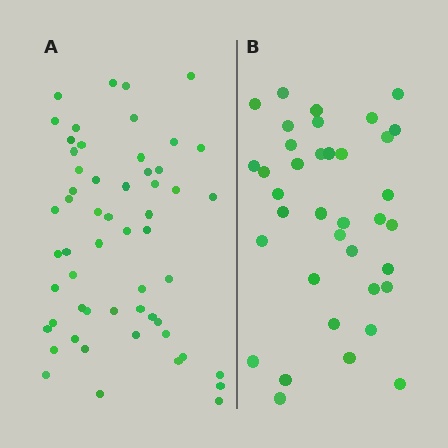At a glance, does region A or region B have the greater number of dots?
Region A (the left region) has more dots.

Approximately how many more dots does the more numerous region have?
Region A has approximately 20 more dots than region B.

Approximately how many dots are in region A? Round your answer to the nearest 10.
About 60 dots. (The exact count is 56, which rounds to 60.)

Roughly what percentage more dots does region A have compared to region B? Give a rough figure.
About 50% more.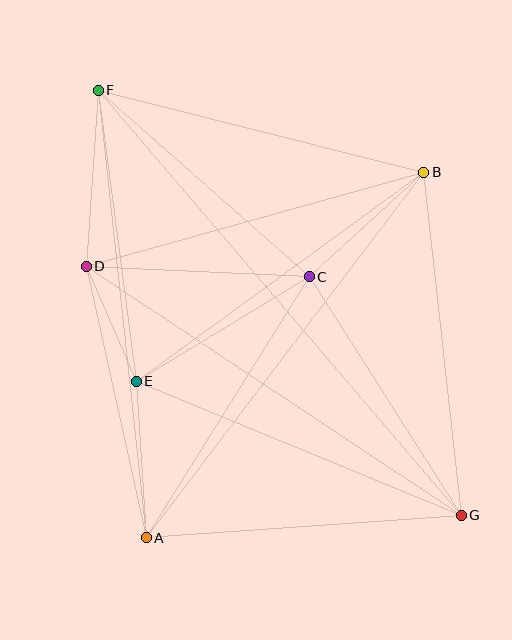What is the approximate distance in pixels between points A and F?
The distance between A and F is approximately 450 pixels.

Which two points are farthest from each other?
Points F and G are farthest from each other.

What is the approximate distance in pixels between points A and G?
The distance between A and G is approximately 316 pixels.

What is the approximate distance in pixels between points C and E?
The distance between C and E is approximately 202 pixels.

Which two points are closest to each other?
Points D and E are closest to each other.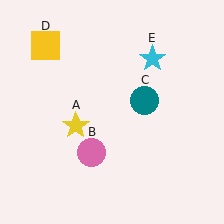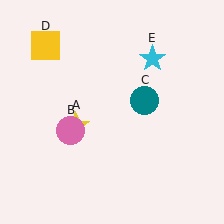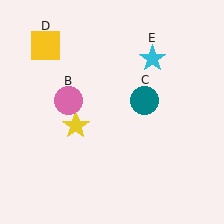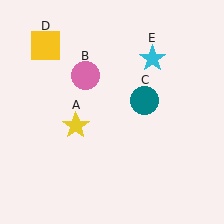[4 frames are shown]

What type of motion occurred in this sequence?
The pink circle (object B) rotated clockwise around the center of the scene.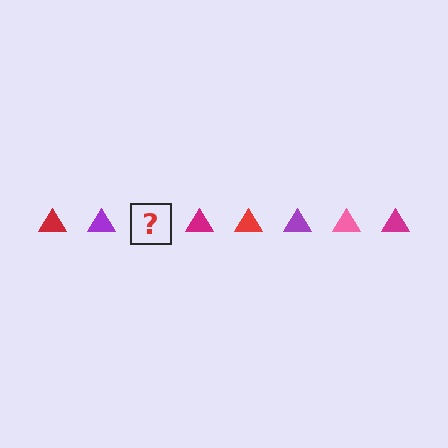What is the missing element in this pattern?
The missing element is a pink triangle.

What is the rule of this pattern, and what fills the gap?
The rule is that the pattern cycles through red, purple, pink, magenta triangles. The gap should be filled with a pink triangle.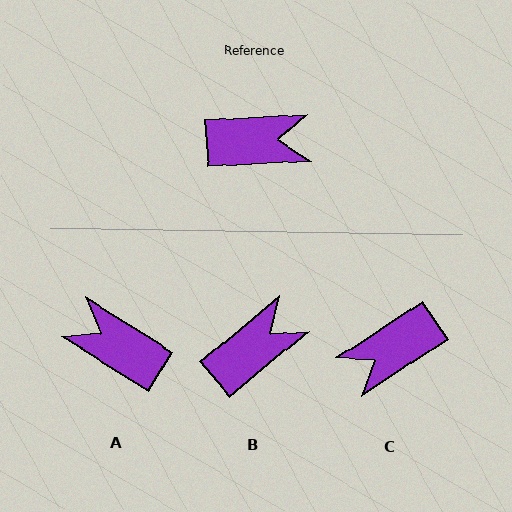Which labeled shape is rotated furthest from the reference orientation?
C, about 150 degrees away.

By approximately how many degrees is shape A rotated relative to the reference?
Approximately 144 degrees counter-clockwise.